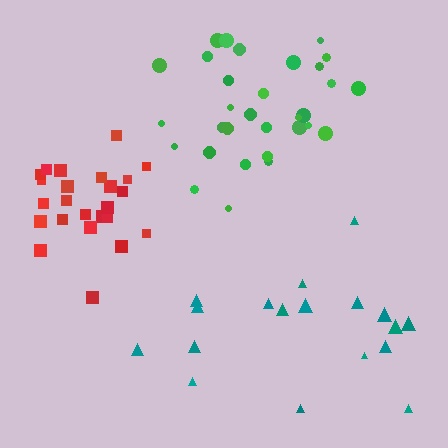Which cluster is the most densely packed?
Red.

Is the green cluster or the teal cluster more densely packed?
Green.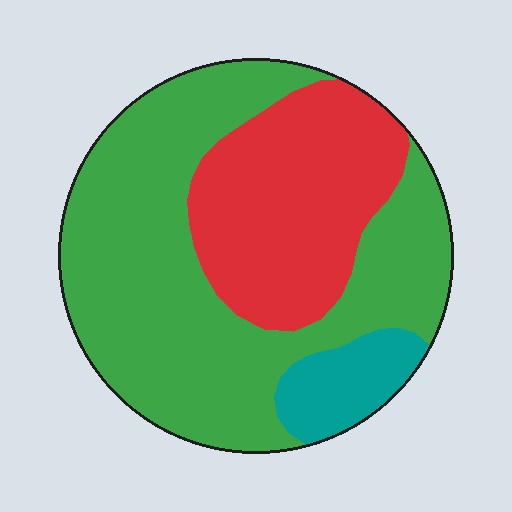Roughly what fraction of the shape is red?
Red covers 31% of the shape.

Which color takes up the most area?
Green, at roughly 60%.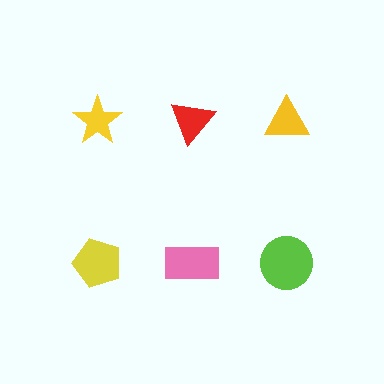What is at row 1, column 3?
A yellow triangle.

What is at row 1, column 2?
A red triangle.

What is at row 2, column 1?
A yellow pentagon.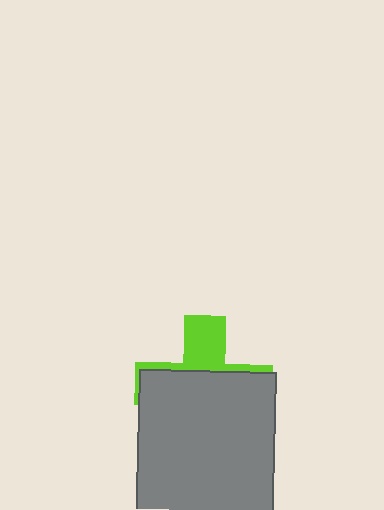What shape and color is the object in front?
The object in front is a gray rectangle.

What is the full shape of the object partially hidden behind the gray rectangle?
The partially hidden object is a lime cross.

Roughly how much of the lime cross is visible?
A small part of it is visible (roughly 30%).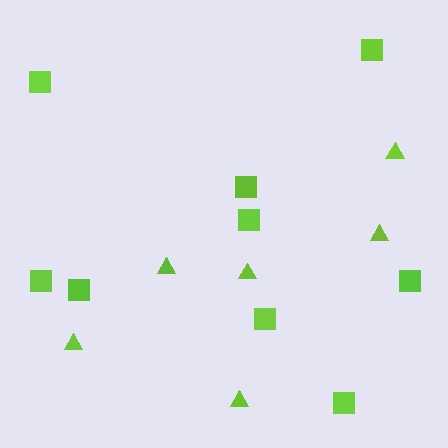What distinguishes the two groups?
There are 2 groups: one group of squares (9) and one group of triangles (6).